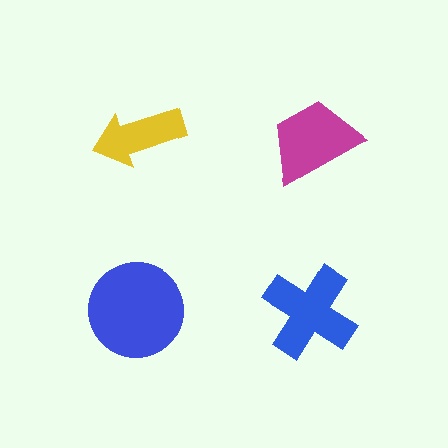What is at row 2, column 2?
A blue cross.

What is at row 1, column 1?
A yellow arrow.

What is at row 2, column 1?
A blue circle.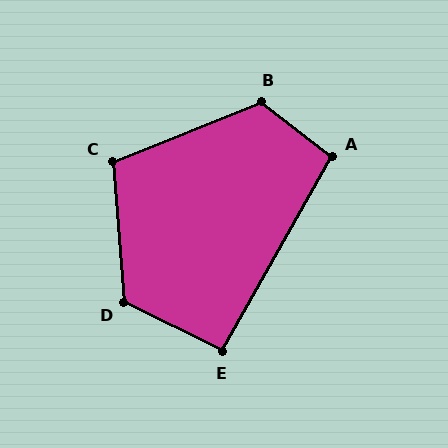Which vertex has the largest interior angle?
B, at approximately 121 degrees.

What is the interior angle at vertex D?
Approximately 121 degrees (obtuse).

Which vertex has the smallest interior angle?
E, at approximately 93 degrees.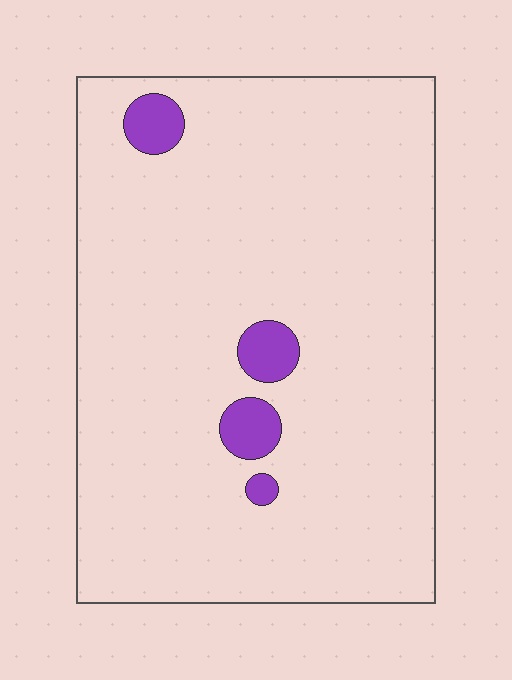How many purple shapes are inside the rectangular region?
4.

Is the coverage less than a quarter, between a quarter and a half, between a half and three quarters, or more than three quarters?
Less than a quarter.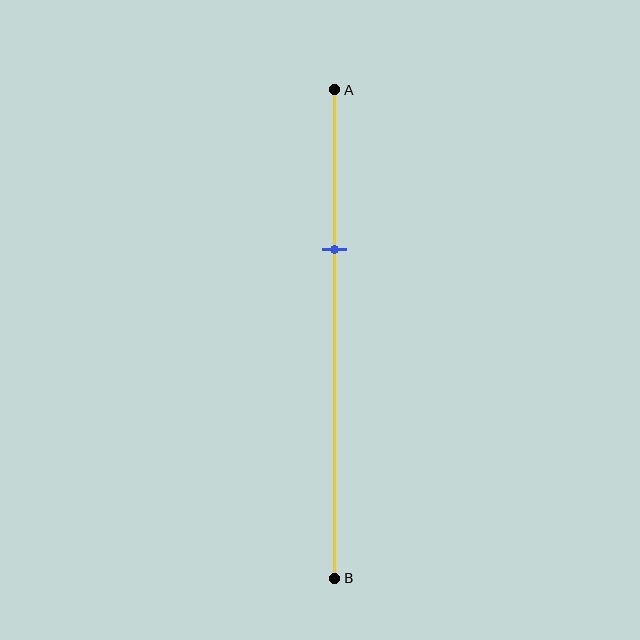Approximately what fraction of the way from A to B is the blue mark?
The blue mark is approximately 35% of the way from A to B.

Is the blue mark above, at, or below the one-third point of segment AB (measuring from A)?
The blue mark is approximately at the one-third point of segment AB.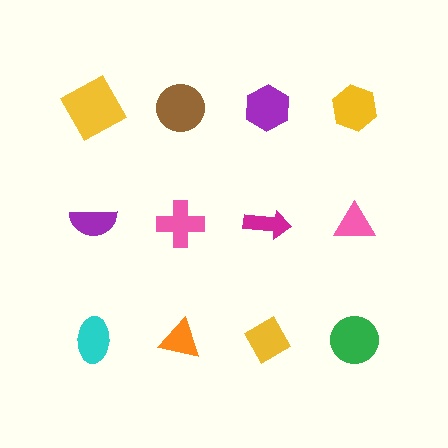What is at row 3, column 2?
An orange triangle.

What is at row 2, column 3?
A magenta arrow.